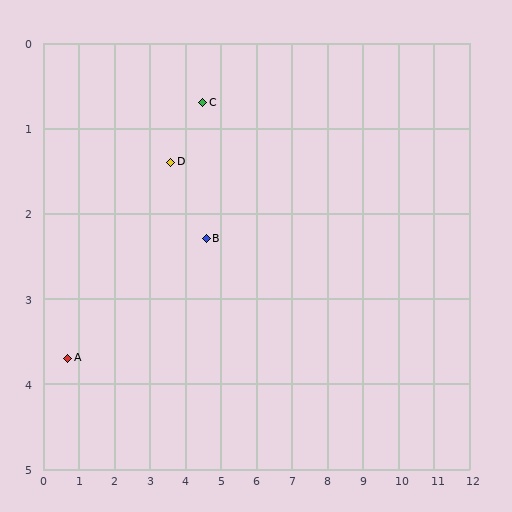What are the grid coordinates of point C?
Point C is at approximately (4.5, 0.7).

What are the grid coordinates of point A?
Point A is at approximately (0.7, 3.7).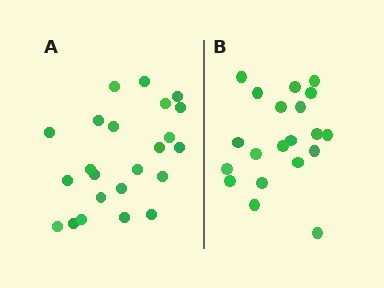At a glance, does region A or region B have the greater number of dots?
Region A (the left region) has more dots.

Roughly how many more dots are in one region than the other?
Region A has just a few more — roughly 2 or 3 more dots than region B.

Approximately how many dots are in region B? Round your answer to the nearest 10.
About 20 dots.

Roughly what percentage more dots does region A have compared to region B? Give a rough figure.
About 15% more.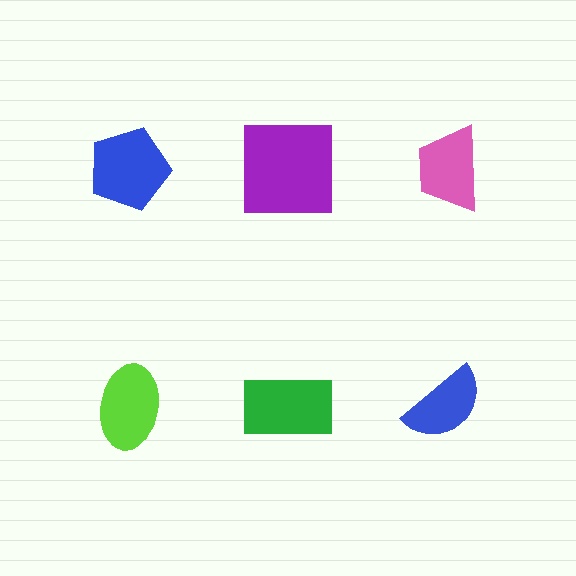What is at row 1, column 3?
A pink trapezoid.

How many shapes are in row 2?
3 shapes.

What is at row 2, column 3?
A blue semicircle.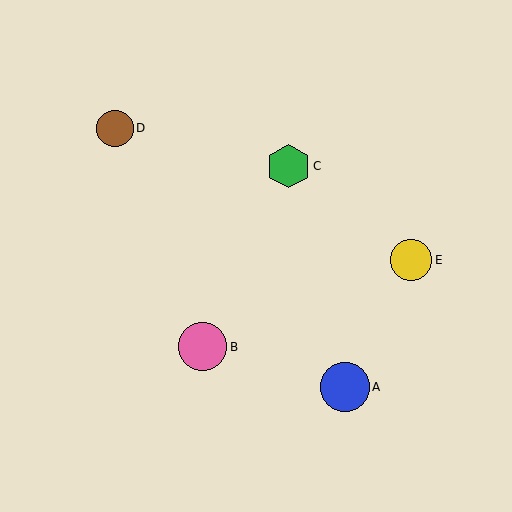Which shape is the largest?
The blue circle (labeled A) is the largest.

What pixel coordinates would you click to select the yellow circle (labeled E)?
Click at (411, 260) to select the yellow circle E.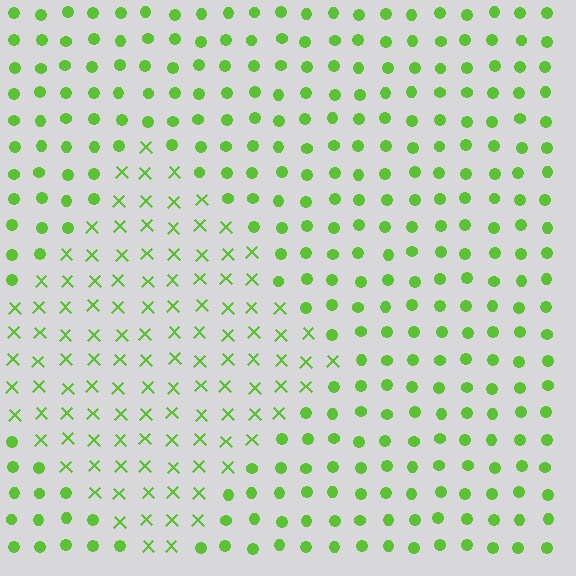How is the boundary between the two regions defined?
The boundary is defined by a change in element shape: X marks inside vs. circles outside. All elements share the same color and spacing.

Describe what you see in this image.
The image is filled with small lime elements arranged in a uniform grid. A diamond-shaped region contains X marks, while the surrounding area contains circles. The boundary is defined purely by the change in element shape.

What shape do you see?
I see a diamond.